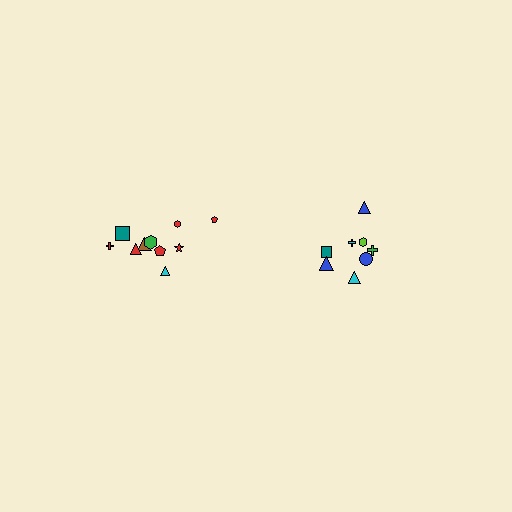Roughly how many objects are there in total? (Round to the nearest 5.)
Roughly 20 objects in total.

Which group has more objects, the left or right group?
The left group.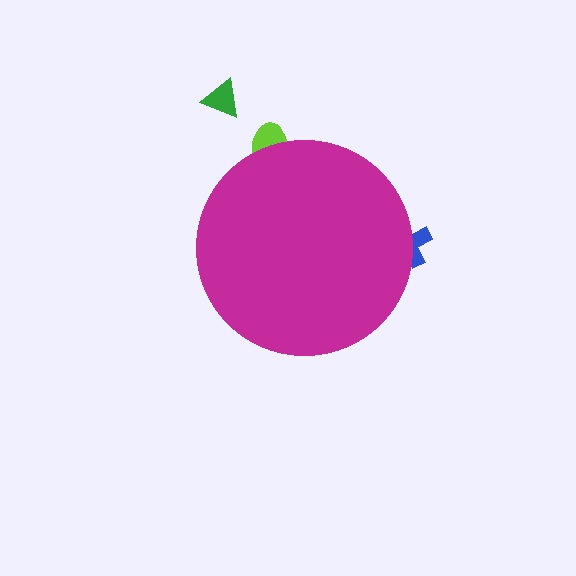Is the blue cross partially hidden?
Yes, the blue cross is partially hidden behind the magenta circle.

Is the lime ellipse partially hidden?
Yes, the lime ellipse is partially hidden behind the magenta circle.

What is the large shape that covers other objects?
A magenta circle.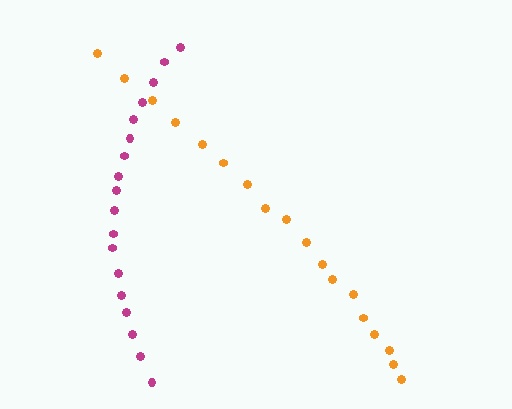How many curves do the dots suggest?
There are 2 distinct paths.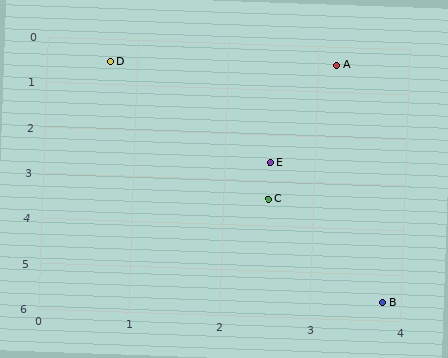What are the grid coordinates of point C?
Point C is at approximately (2.5, 3.4).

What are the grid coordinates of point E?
Point E is at approximately (2.5, 2.6).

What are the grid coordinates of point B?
Point B is at approximately (3.8, 5.6).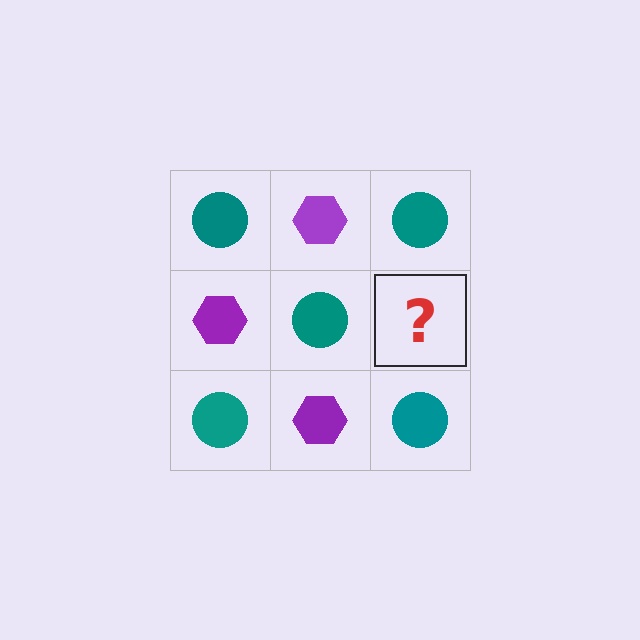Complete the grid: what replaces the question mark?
The question mark should be replaced with a purple hexagon.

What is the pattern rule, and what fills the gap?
The rule is that it alternates teal circle and purple hexagon in a checkerboard pattern. The gap should be filled with a purple hexagon.